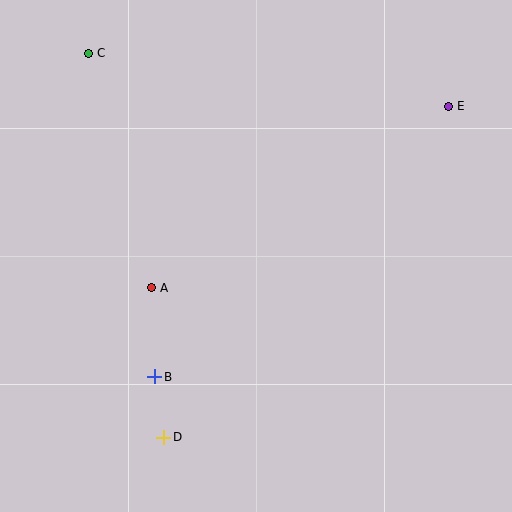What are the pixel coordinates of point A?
Point A is at (151, 288).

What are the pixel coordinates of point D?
Point D is at (164, 437).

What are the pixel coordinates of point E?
Point E is at (448, 106).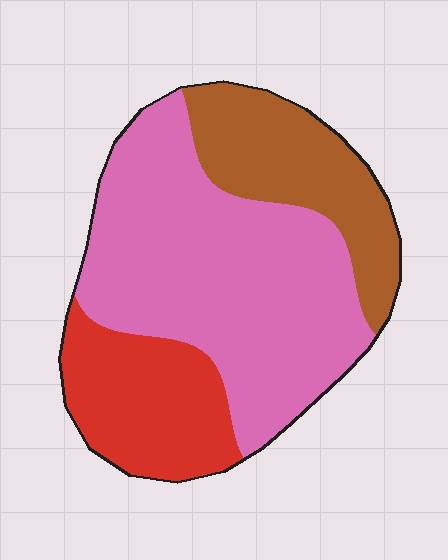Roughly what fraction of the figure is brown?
Brown takes up about one quarter (1/4) of the figure.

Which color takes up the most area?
Pink, at roughly 55%.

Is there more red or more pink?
Pink.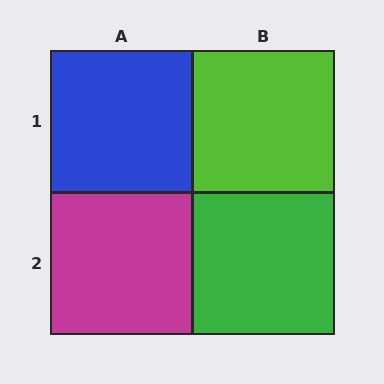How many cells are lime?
1 cell is lime.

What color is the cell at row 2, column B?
Green.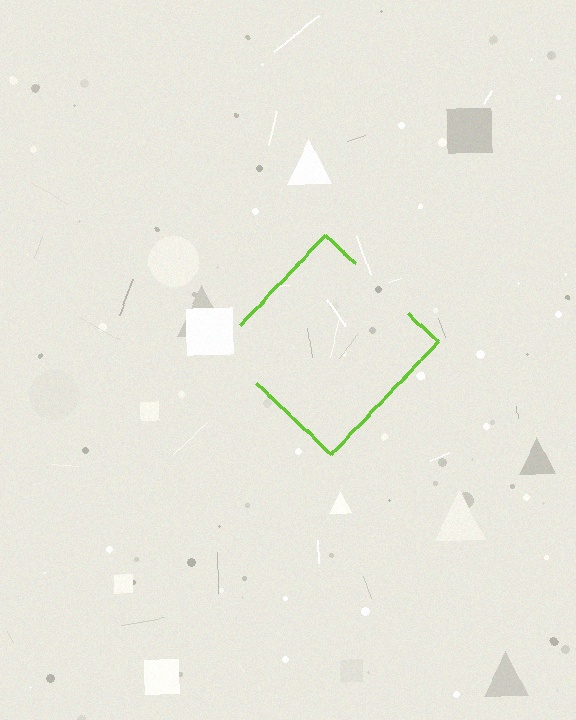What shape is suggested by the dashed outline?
The dashed outline suggests a diamond.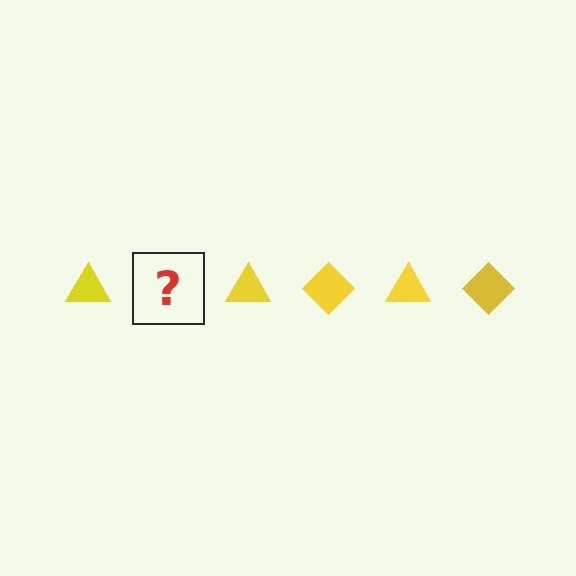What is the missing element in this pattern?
The missing element is a yellow diamond.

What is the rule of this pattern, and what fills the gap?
The rule is that the pattern cycles through triangle, diamond shapes in yellow. The gap should be filled with a yellow diamond.